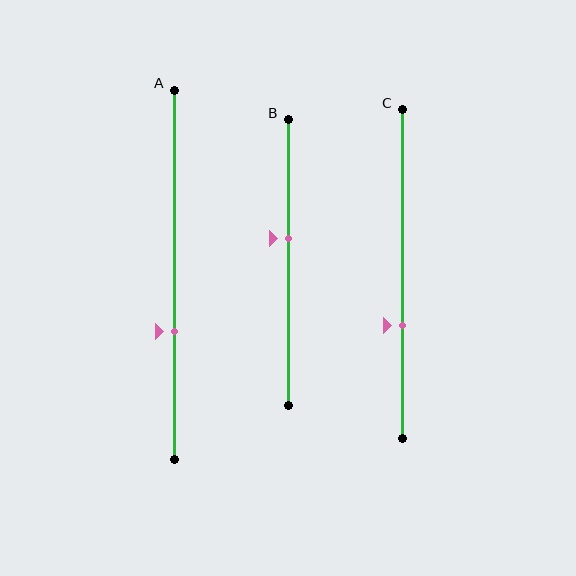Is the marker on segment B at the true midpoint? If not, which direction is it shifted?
No, the marker on segment B is shifted upward by about 8% of the segment length.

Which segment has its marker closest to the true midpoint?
Segment B has its marker closest to the true midpoint.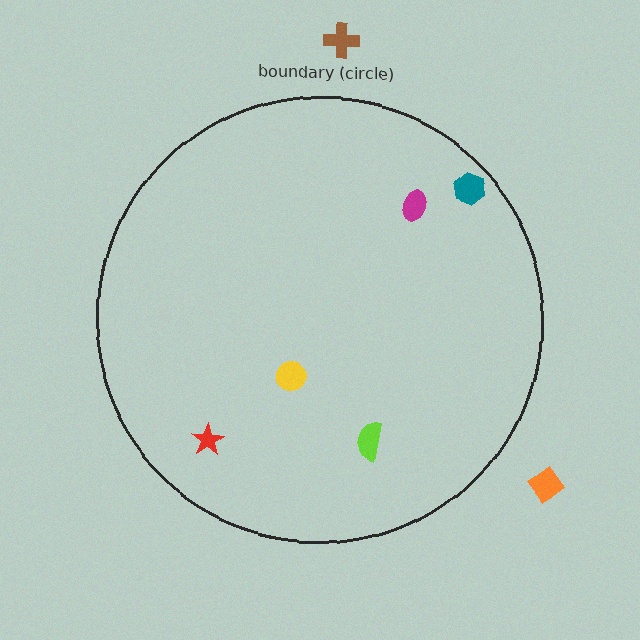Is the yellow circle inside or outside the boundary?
Inside.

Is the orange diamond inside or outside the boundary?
Outside.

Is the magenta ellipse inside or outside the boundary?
Inside.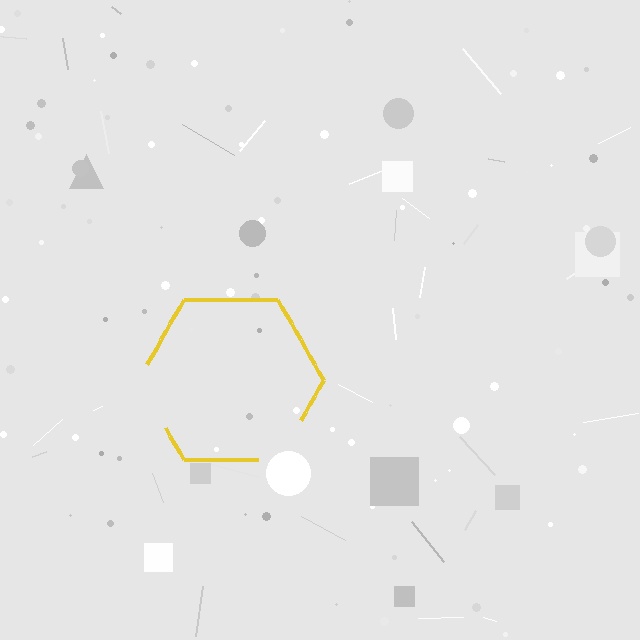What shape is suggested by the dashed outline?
The dashed outline suggests a hexagon.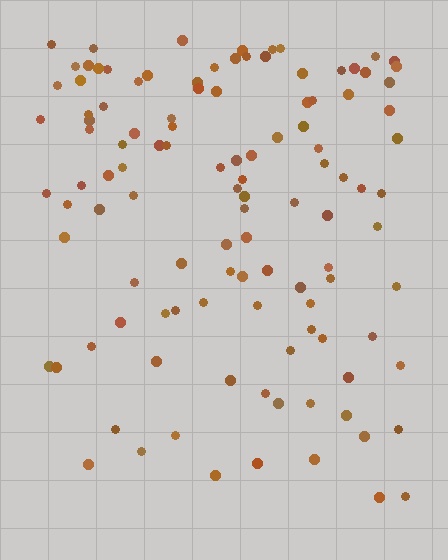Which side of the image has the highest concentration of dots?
The top.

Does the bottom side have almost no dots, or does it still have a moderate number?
Still a moderate number, just noticeably fewer than the top.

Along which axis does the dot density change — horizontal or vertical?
Vertical.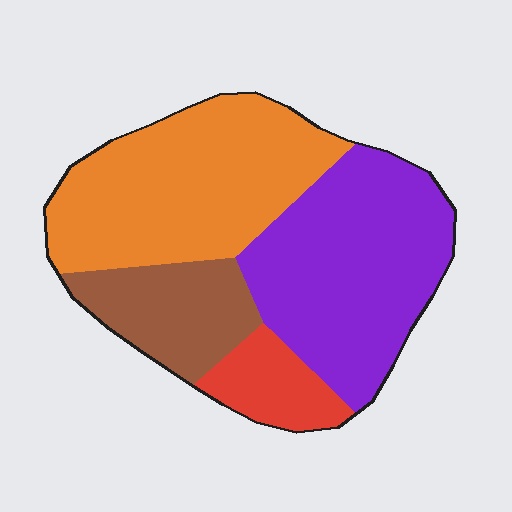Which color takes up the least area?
Red, at roughly 10%.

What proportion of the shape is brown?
Brown covers roughly 15% of the shape.